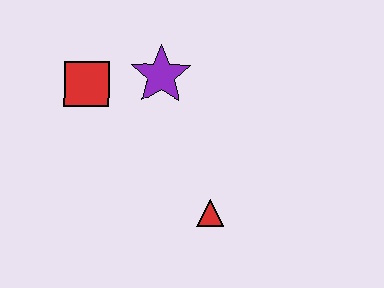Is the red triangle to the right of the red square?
Yes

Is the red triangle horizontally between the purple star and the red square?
No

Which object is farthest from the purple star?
The red triangle is farthest from the purple star.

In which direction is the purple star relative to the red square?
The purple star is to the right of the red square.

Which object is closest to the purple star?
The red square is closest to the purple star.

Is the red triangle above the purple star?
No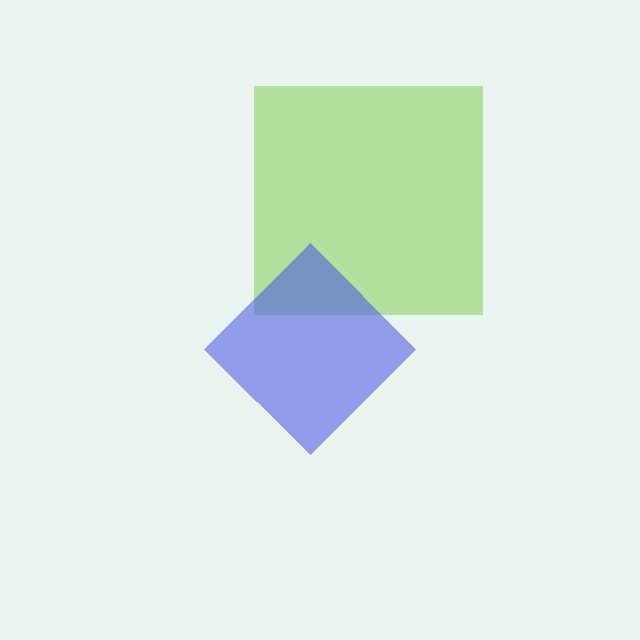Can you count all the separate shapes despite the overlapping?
Yes, there are 2 separate shapes.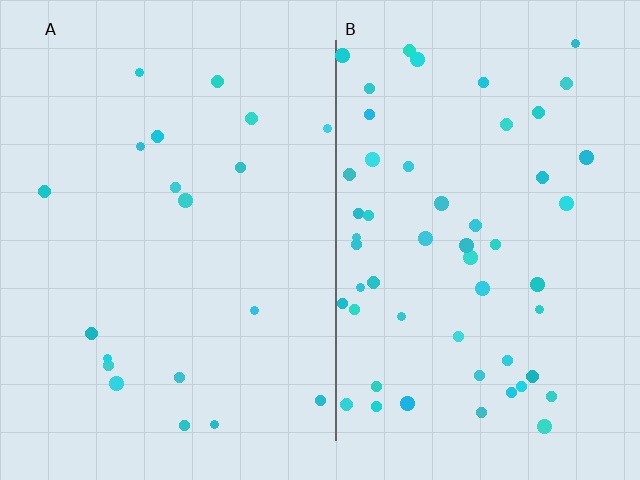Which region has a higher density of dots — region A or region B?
B (the right).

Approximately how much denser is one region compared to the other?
Approximately 2.8× — region B over region A.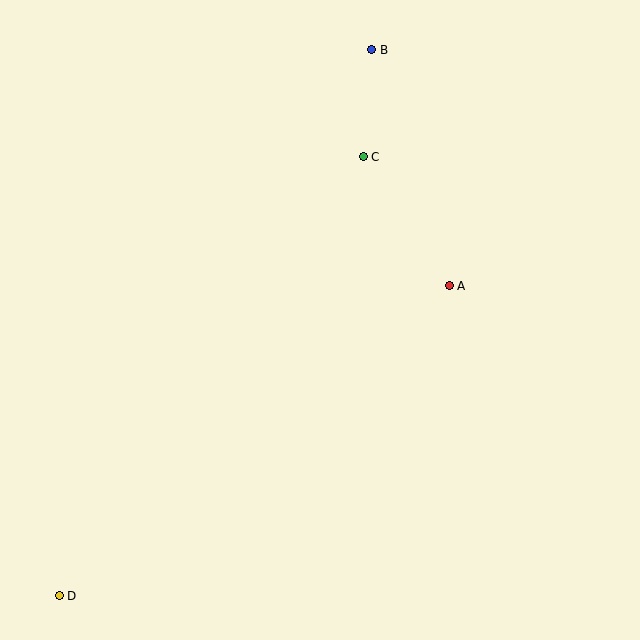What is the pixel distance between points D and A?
The distance between D and A is 498 pixels.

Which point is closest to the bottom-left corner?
Point D is closest to the bottom-left corner.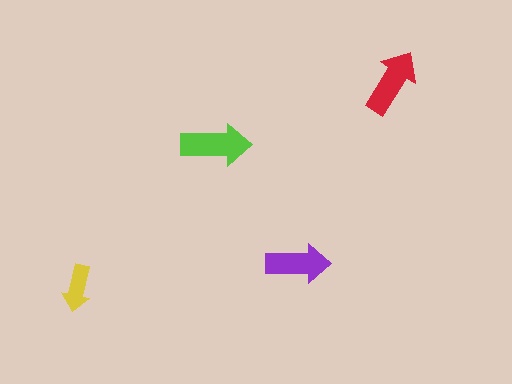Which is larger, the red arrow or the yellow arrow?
The red one.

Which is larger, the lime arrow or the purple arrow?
The lime one.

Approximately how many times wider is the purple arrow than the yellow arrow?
About 1.5 times wider.